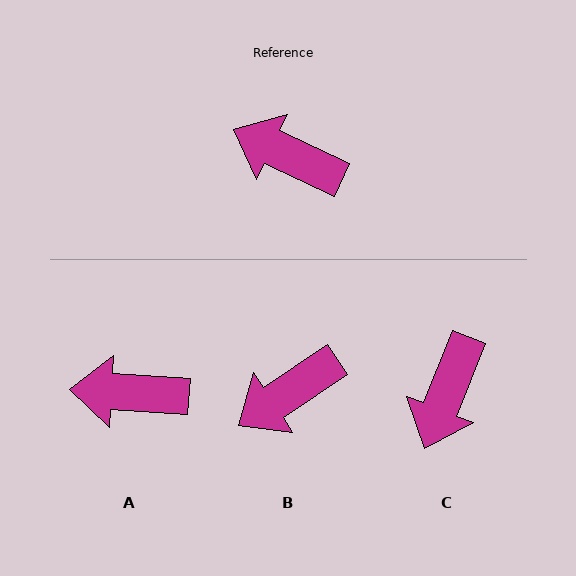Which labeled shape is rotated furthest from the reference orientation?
C, about 94 degrees away.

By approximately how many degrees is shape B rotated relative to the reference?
Approximately 59 degrees counter-clockwise.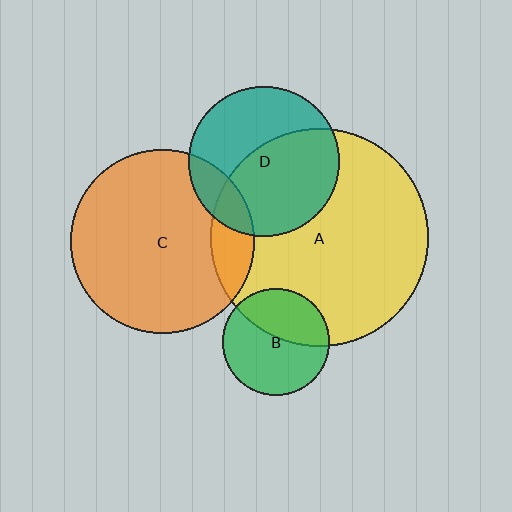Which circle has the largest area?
Circle A (yellow).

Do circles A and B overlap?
Yes.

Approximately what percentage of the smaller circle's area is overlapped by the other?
Approximately 40%.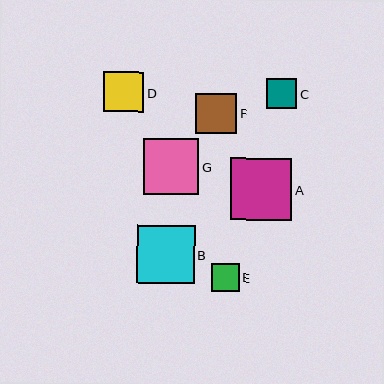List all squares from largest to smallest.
From largest to smallest: A, B, G, F, D, C, E.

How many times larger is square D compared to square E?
Square D is approximately 1.4 times the size of square E.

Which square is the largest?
Square A is the largest with a size of approximately 62 pixels.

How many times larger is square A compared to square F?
Square A is approximately 1.5 times the size of square F.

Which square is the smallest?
Square E is the smallest with a size of approximately 28 pixels.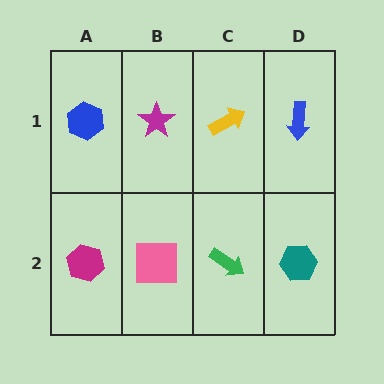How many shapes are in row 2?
4 shapes.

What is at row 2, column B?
A pink square.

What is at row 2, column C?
A green arrow.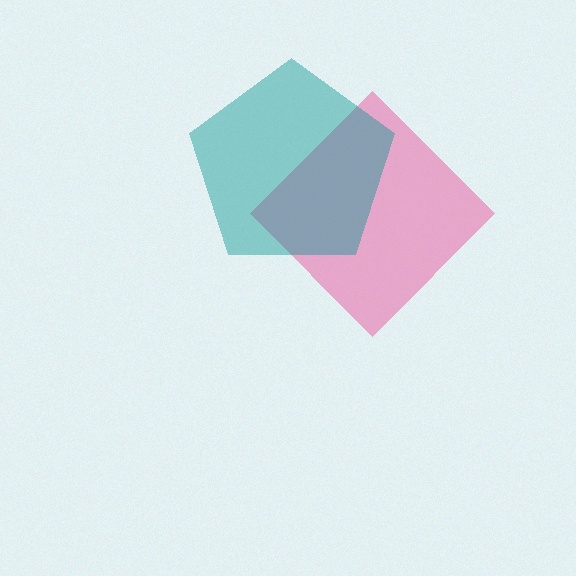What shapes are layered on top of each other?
The layered shapes are: a pink diamond, a teal pentagon.